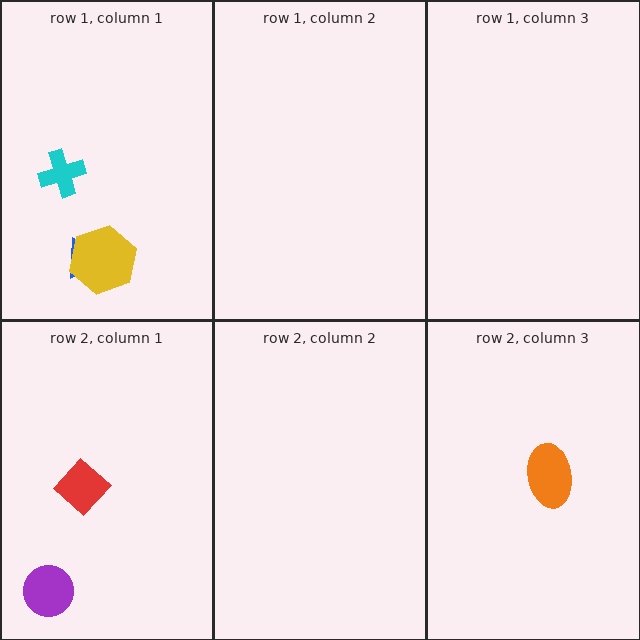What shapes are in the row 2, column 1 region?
The red diamond, the purple circle.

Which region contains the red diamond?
The row 2, column 1 region.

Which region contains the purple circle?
The row 2, column 1 region.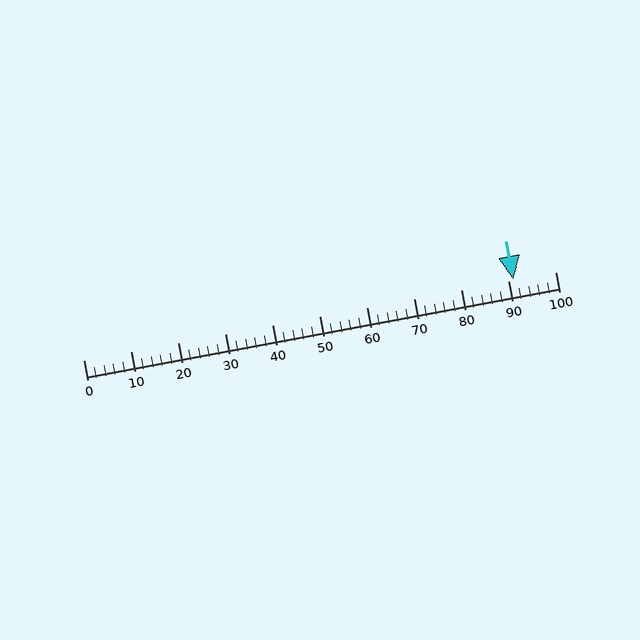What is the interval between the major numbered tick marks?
The major tick marks are spaced 10 units apart.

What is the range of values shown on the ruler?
The ruler shows values from 0 to 100.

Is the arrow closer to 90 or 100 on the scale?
The arrow is closer to 90.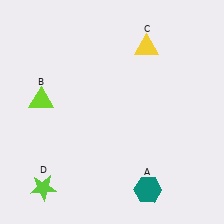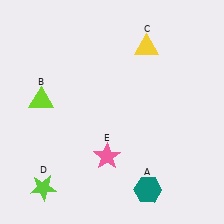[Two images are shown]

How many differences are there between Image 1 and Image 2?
There is 1 difference between the two images.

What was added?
A pink star (E) was added in Image 2.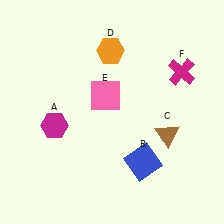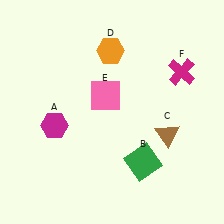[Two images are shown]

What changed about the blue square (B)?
In Image 1, B is blue. In Image 2, it changed to green.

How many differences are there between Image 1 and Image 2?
There is 1 difference between the two images.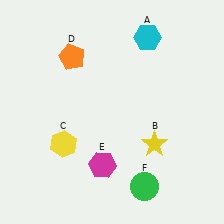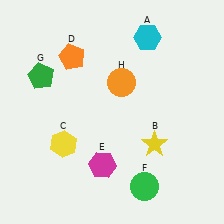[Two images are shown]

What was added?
A green pentagon (G), an orange circle (H) were added in Image 2.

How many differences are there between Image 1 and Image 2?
There are 2 differences between the two images.